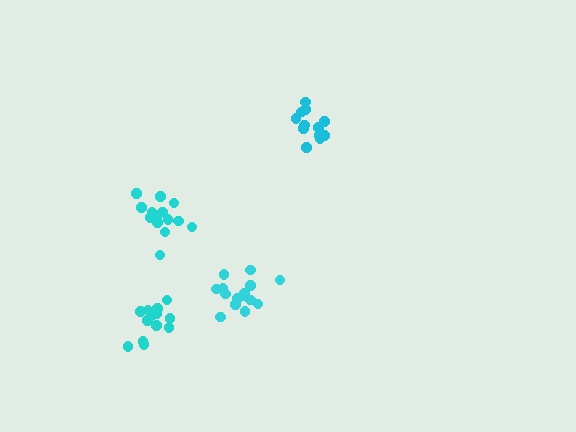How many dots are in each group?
Group 1: 15 dots, Group 2: 14 dots, Group 3: 12 dots, Group 4: 14 dots (55 total).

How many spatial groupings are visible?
There are 4 spatial groupings.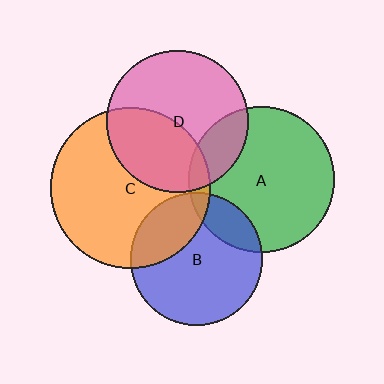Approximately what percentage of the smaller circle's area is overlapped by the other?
Approximately 20%.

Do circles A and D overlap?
Yes.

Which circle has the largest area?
Circle C (orange).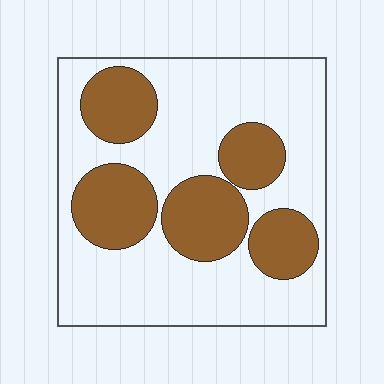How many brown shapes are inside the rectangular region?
5.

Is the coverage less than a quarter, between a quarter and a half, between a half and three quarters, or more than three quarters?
Between a quarter and a half.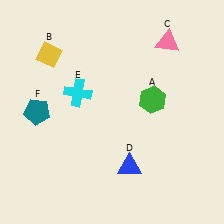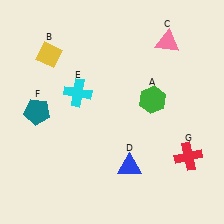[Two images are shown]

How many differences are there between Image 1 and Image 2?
There is 1 difference between the two images.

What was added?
A red cross (G) was added in Image 2.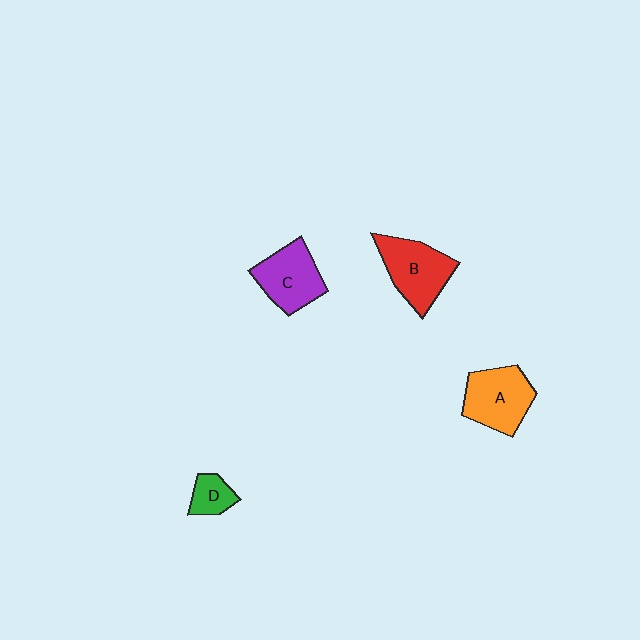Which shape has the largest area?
Shape B (red).